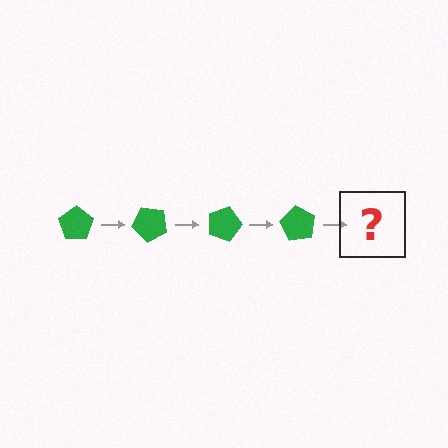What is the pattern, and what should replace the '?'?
The pattern is that the pentagon rotates 45 degrees each step. The '?' should be a green pentagon rotated 180 degrees.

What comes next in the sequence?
The next element should be a green pentagon rotated 180 degrees.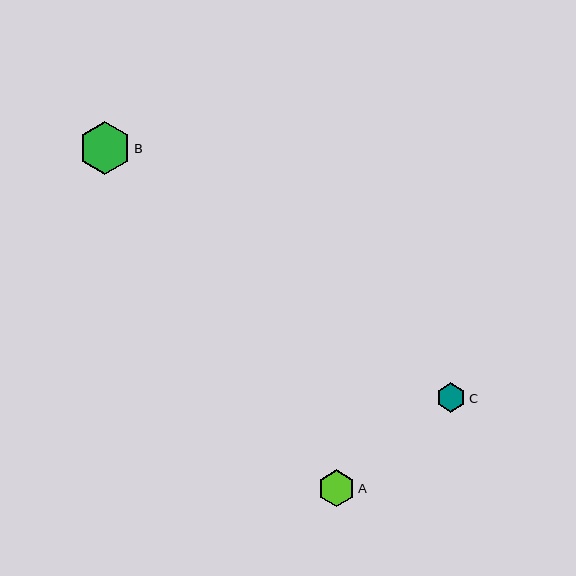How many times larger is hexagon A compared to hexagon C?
Hexagon A is approximately 1.3 times the size of hexagon C.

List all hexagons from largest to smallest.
From largest to smallest: B, A, C.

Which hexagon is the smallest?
Hexagon C is the smallest with a size of approximately 29 pixels.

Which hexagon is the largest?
Hexagon B is the largest with a size of approximately 53 pixels.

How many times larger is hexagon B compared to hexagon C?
Hexagon B is approximately 1.8 times the size of hexagon C.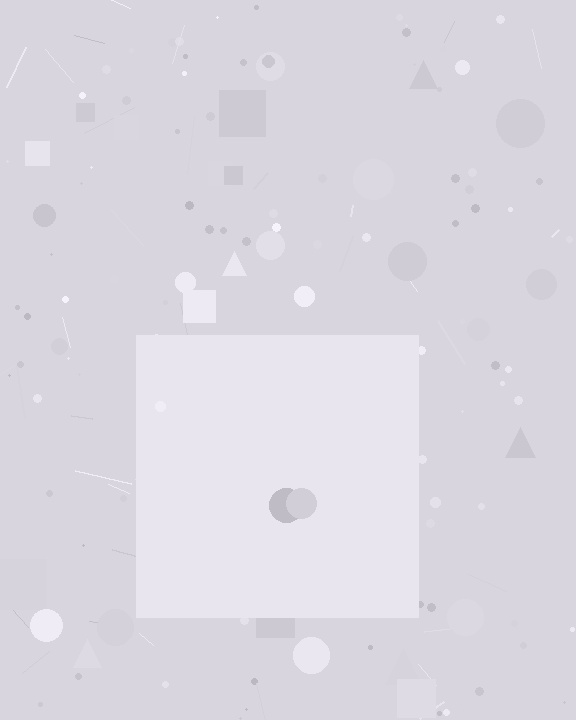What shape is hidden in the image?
A square is hidden in the image.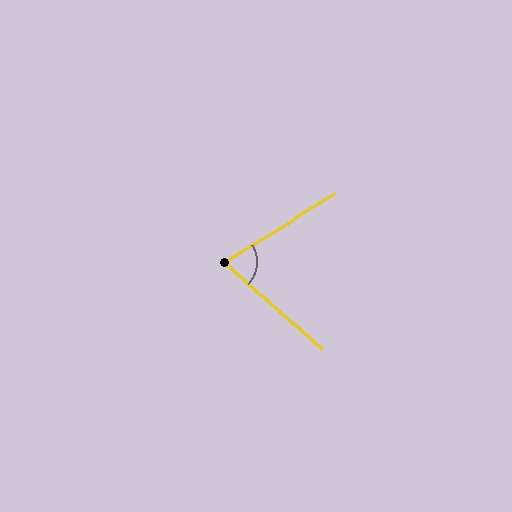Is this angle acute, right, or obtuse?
It is acute.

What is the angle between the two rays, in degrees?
Approximately 73 degrees.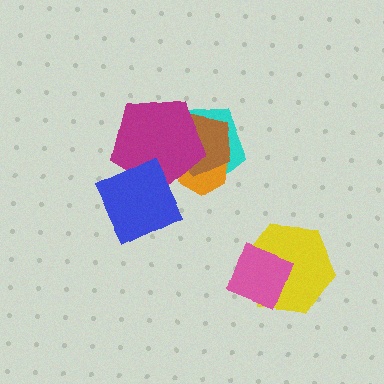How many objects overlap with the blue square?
1 object overlaps with the blue square.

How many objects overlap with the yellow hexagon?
1 object overlaps with the yellow hexagon.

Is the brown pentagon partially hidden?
Yes, it is partially covered by another shape.